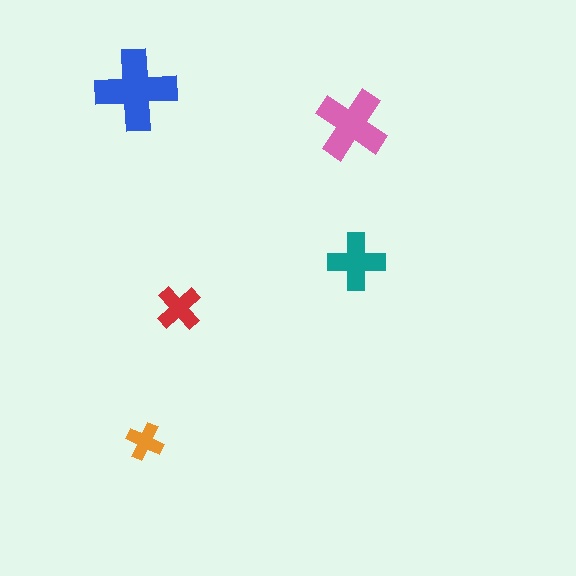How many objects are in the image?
There are 5 objects in the image.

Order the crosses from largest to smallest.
the blue one, the pink one, the teal one, the red one, the orange one.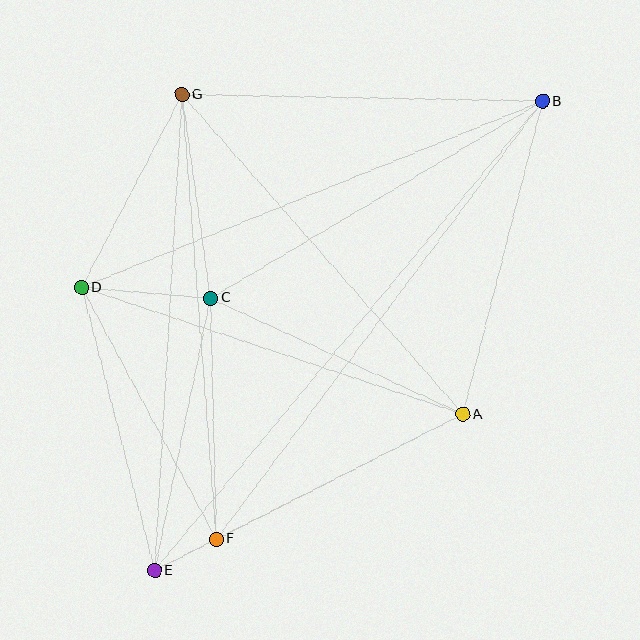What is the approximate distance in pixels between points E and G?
The distance between E and G is approximately 477 pixels.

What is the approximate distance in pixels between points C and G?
The distance between C and G is approximately 206 pixels.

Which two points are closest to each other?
Points E and F are closest to each other.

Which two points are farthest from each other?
Points B and E are farthest from each other.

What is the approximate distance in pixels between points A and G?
The distance between A and G is approximately 425 pixels.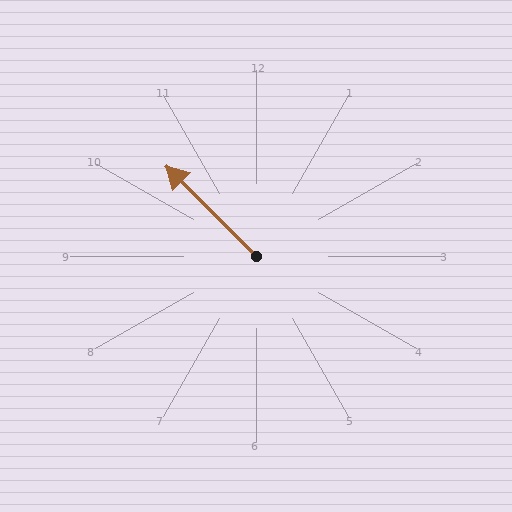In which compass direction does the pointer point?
Northwest.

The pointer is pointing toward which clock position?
Roughly 10 o'clock.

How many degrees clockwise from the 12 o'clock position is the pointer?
Approximately 315 degrees.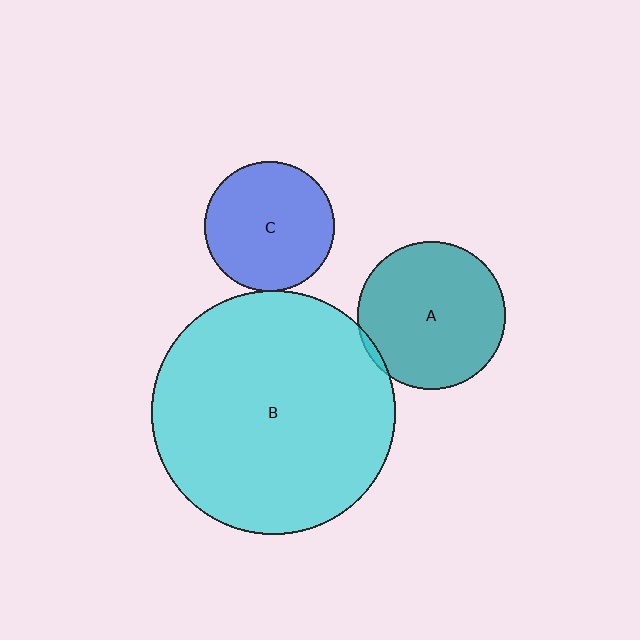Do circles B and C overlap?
Yes.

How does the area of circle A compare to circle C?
Approximately 1.3 times.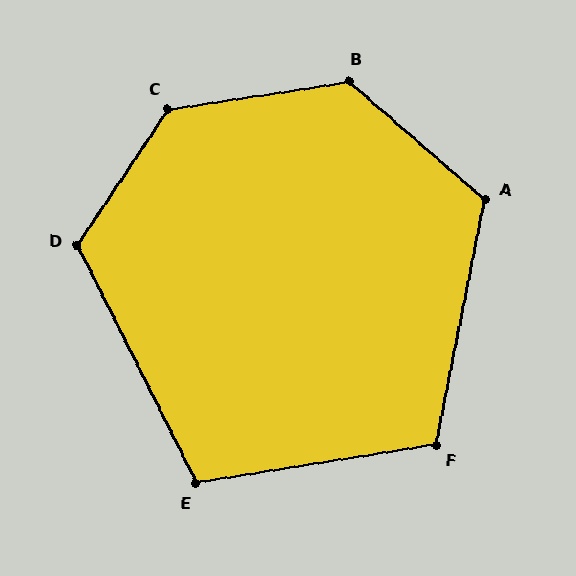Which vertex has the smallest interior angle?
E, at approximately 108 degrees.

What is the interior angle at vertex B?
Approximately 130 degrees (obtuse).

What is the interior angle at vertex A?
Approximately 120 degrees (obtuse).